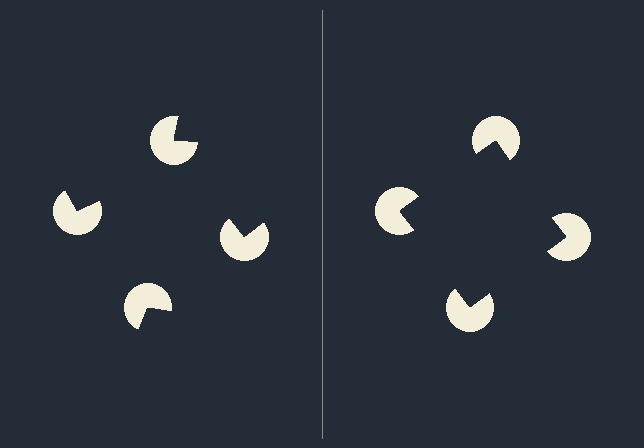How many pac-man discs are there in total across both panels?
8 — 4 on each side.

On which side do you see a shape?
An illusory square appears on the right side. On the left side the wedge cuts are rotated, so no coherent shape forms.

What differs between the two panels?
The pac-man discs are positioned identically on both sides; only the wedge orientations differ. On the right they align to a square; on the left they are misaligned.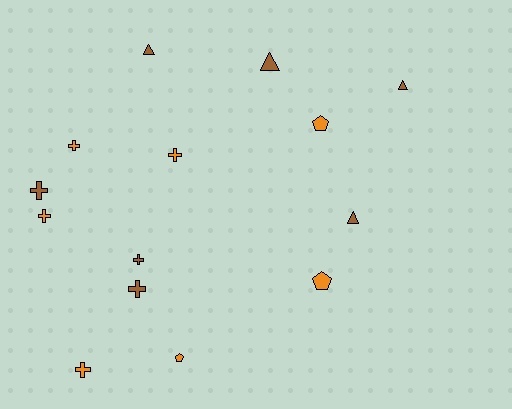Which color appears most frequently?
Brown, with 7 objects.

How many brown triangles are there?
There are 4 brown triangles.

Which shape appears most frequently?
Cross, with 7 objects.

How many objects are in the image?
There are 14 objects.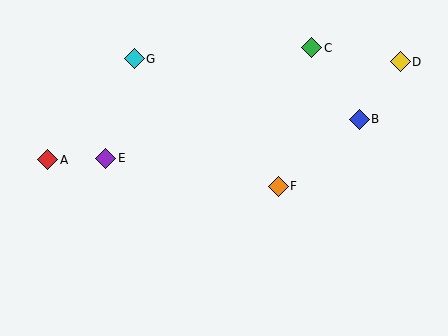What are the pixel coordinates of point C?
Point C is at (312, 48).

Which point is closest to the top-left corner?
Point G is closest to the top-left corner.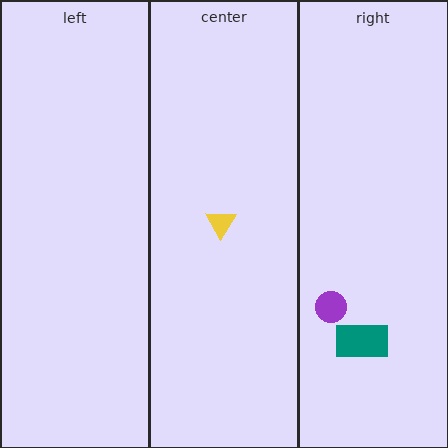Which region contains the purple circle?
The right region.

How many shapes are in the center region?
1.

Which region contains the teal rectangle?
The right region.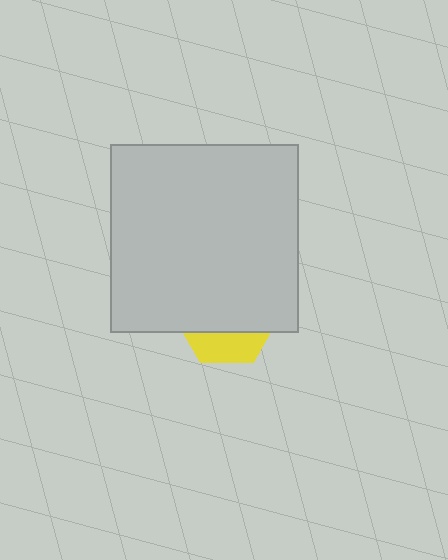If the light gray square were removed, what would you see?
You would see the complete yellow hexagon.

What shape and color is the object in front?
The object in front is a light gray square.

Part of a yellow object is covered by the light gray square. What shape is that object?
It is a hexagon.